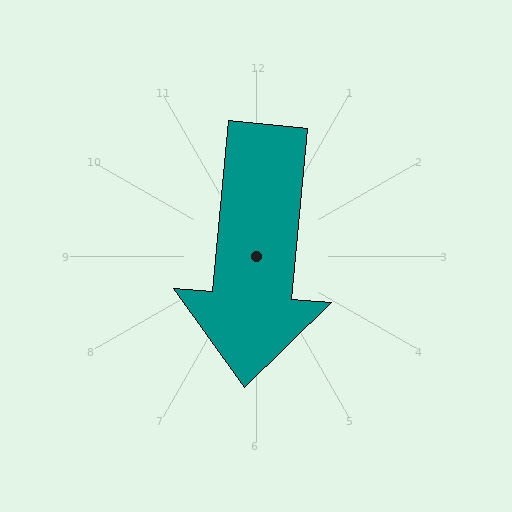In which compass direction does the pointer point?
South.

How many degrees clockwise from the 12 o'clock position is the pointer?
Approximately 185 degrees.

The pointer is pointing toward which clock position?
Roughly 6 o'clock.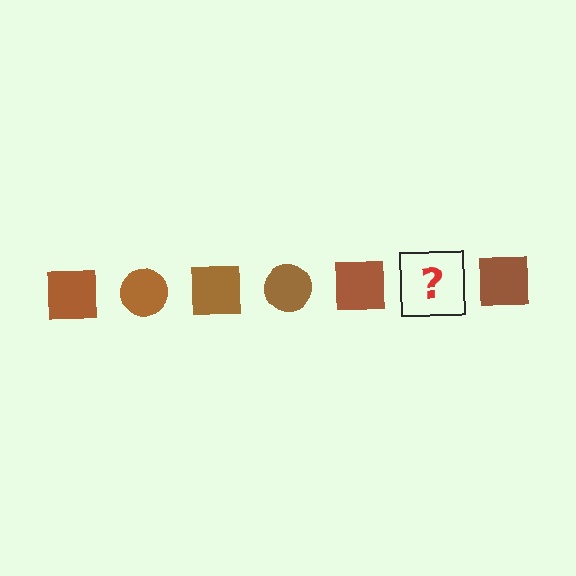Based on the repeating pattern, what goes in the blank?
The blank should be a brown circle.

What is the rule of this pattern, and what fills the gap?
The rule is that the pattern cycles through square, circle shapes in brown. The gap should be filled with a brown circle.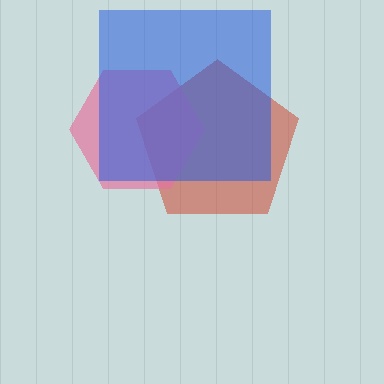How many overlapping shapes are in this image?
There are 3 overlapping shapes in the image.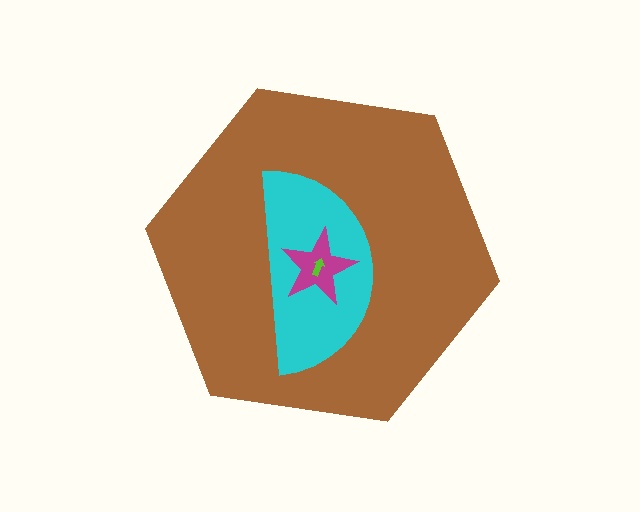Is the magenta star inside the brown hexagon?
Yes.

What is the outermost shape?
The brown hexagon.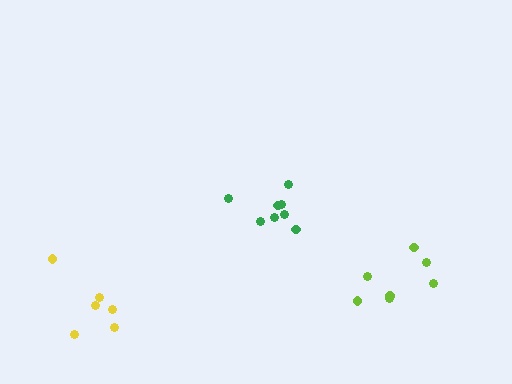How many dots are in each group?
Group 1: 8 dots, Group 2: 7 dots, Group 3: 6 dots (21 total).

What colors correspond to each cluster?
The clusters are colored: green, lime, yellow.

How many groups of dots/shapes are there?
There are 3 groups.